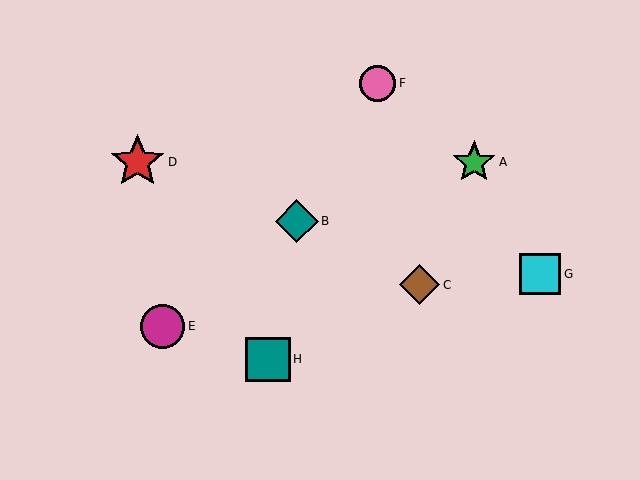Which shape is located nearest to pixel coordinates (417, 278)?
The brown diamond (labeled C) at (420, 285) is nearest to that location.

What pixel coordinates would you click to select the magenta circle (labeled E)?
Click at (163, 326) to select the magenta circle E.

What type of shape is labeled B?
Shape B is a teal diamond.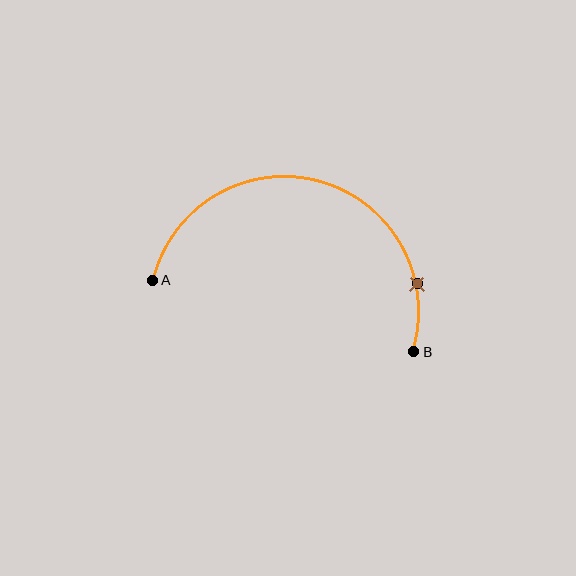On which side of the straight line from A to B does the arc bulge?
The arc bulges above the straight line connecting A and B.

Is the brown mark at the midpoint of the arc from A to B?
No. The brown mark lies on the arc but is closer to endpoint B. The arc midpoint would be at the point on the curve equidistant along the arc from both A and B.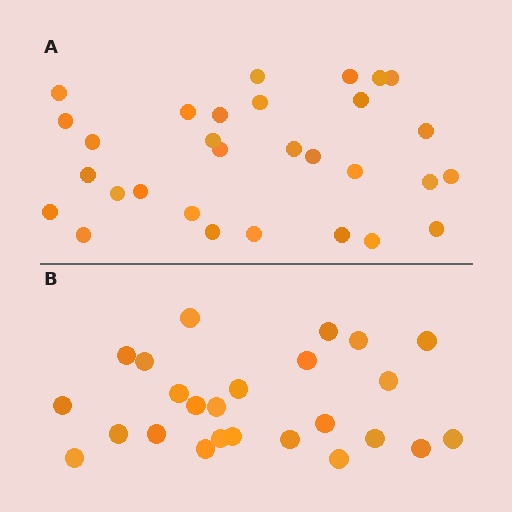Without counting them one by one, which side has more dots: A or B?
Region A (the top region) has more dots.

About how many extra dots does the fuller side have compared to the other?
Region A has about 5 more dots than region B.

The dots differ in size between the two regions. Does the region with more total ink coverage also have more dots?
No. Region B has more total ink coverage because its dots are larger, but region A actually contains more individual dots. Total area can be misleading — the number of items is what matters here.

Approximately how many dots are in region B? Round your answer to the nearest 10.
About 20 dots. (The exact count is 25, which rounds to 20.)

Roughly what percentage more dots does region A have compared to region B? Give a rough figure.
About 20% more.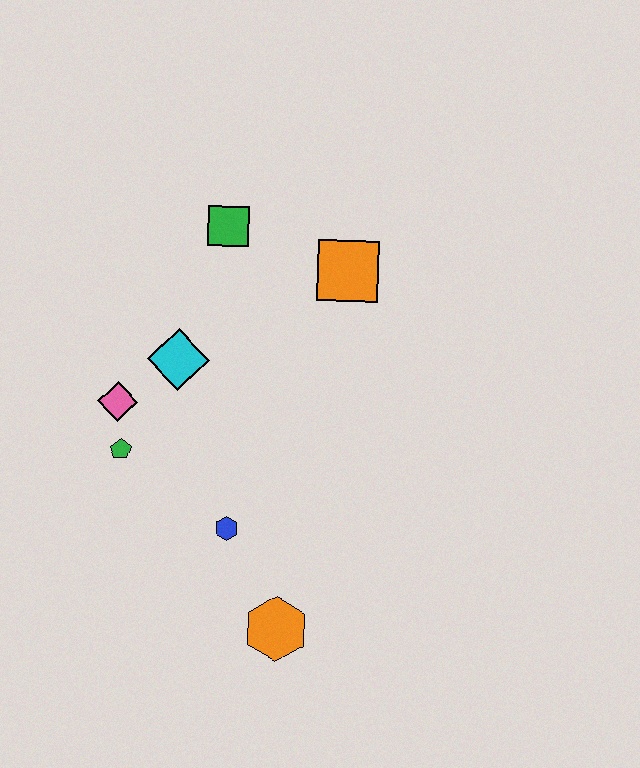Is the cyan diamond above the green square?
No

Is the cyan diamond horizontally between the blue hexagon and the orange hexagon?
No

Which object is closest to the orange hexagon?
The blue hexagon is closest to the orange hexagon.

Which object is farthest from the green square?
The orange hexagon is farthest from the green square.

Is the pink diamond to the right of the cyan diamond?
No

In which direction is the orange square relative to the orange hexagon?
The orange square is above the orange hexagon.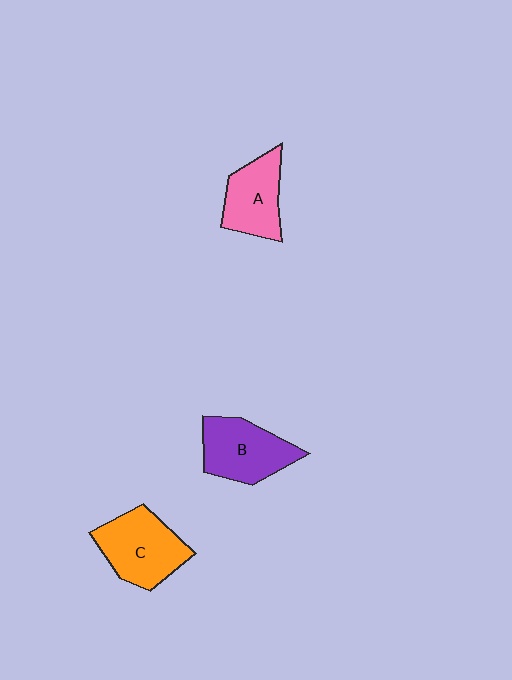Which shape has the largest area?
Shape C (orange).